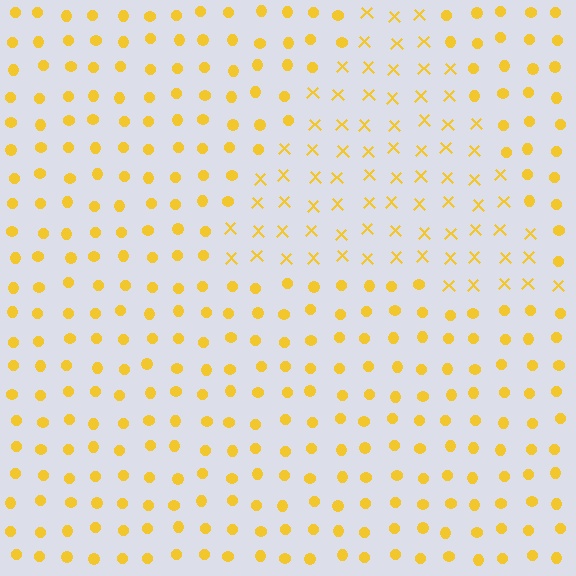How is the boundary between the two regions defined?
The boundary is defined by a change in element shape: X marks inside vs. circles outside. All elements share the same color and spacing.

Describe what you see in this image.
The image is filled with small yellow elements arranged in a uniform grid. A triangle-shaped region contains X marks, while the surrounding area contains circles. The boundary is defined purely by the change in element shape.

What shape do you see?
I see a triangle.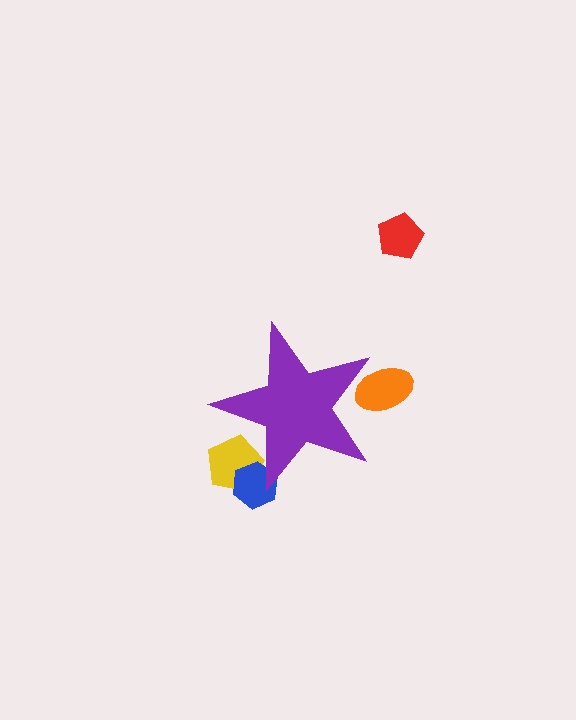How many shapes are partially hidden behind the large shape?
3 shapes are partially hidden.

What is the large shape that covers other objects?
A purple star.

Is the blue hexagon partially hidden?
Yes, the blue hexagon is partially hidden behind the purple star.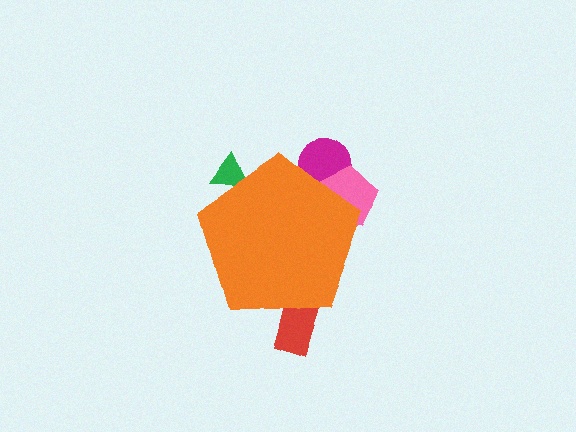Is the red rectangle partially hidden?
Yes, the red rectangle is partially hidden behind the orange pentagon.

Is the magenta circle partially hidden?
Yes, the magenta circle is partially hidden behind the orange pentagon.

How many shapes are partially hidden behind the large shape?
4 shapes are partially hidden.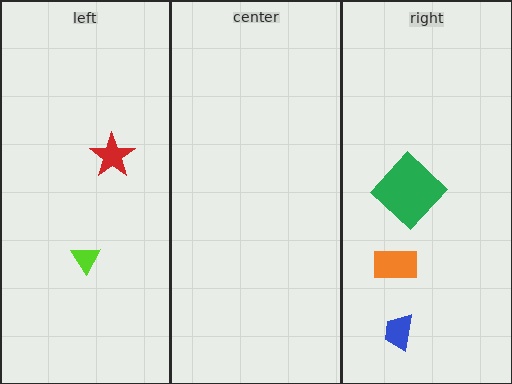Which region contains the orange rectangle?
The right region.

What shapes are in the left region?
The lime triangle, the red star.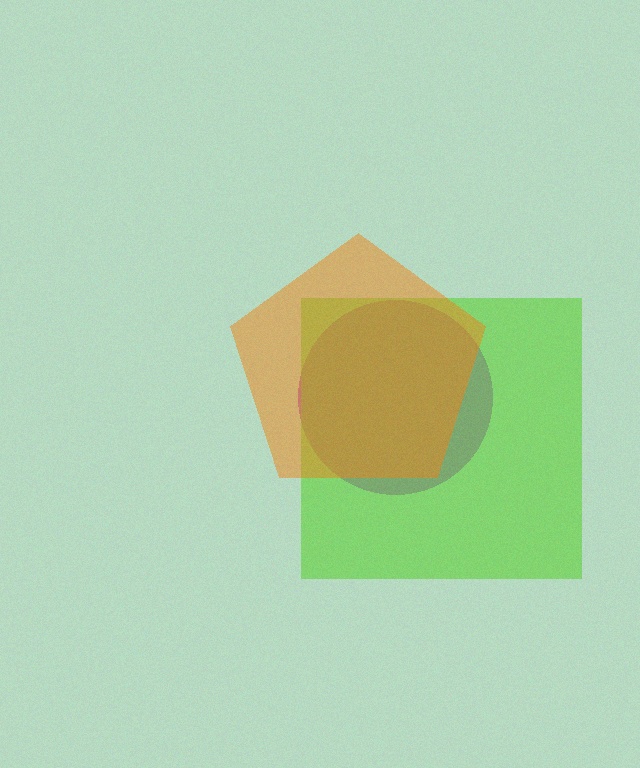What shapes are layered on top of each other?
The layered shapes are: a purple circle, a lime square, an orange pentagon.